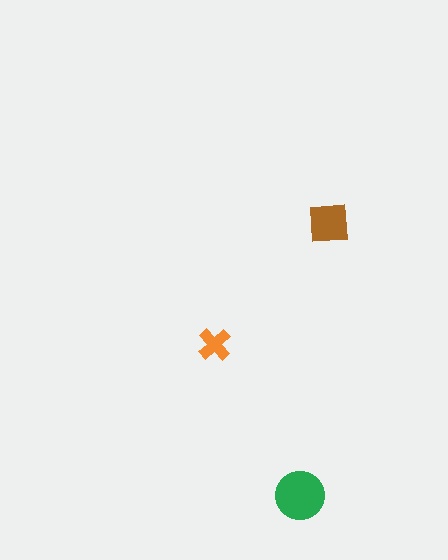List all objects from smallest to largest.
The orange cross, the brown square, the green circle.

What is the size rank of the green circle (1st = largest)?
1st.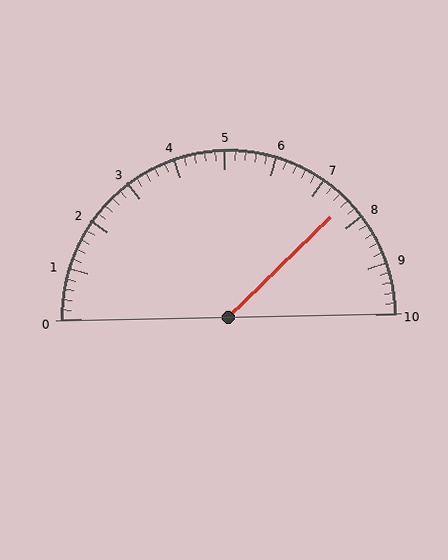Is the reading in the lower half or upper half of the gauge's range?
The reading is in the upper half of the range (0 to 10).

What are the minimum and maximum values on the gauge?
The gauge ranges from 0 to 10.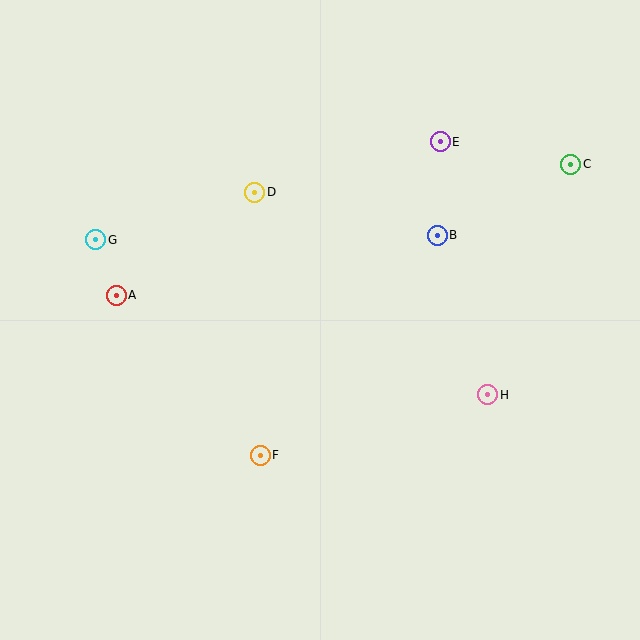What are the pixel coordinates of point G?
Point G is at (96, 240).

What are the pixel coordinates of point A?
Point A is at (116, 295).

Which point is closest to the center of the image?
Point D at (255, 192) is closest to the center.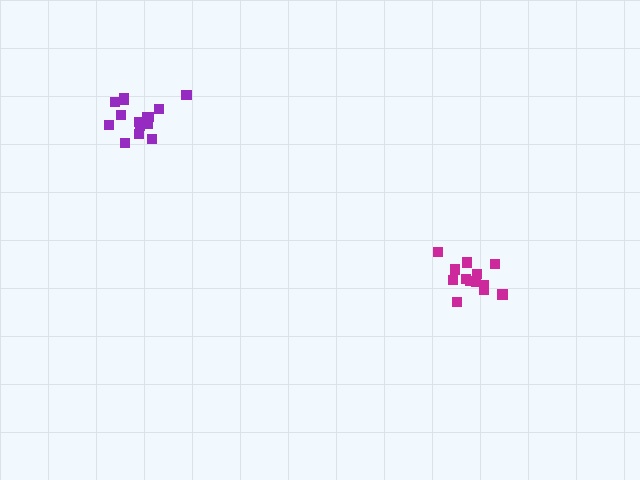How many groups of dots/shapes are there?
There are 2 groups.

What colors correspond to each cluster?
The clusters are colored: purple, magenta.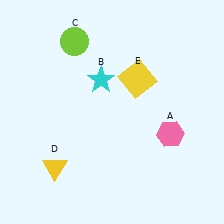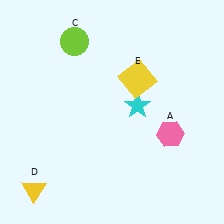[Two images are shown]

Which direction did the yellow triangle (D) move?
The yellow triangle (D) moved down.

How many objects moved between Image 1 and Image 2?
2 objects moved between the two images.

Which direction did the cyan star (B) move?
The cyan star (B) moved right.